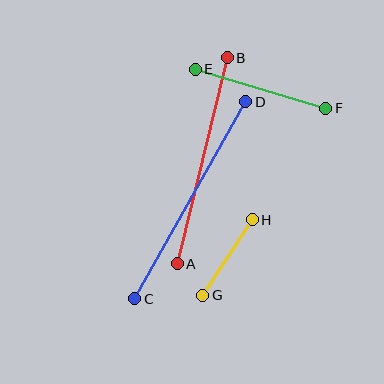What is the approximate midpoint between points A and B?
The midpoint is at approximately (202, 161) pixels.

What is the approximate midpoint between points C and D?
The midpoint is at approximately (190, 200) pixels.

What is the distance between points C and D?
The distance is approximately 226 pixels.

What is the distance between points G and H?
The distance is approximately 90 pixels.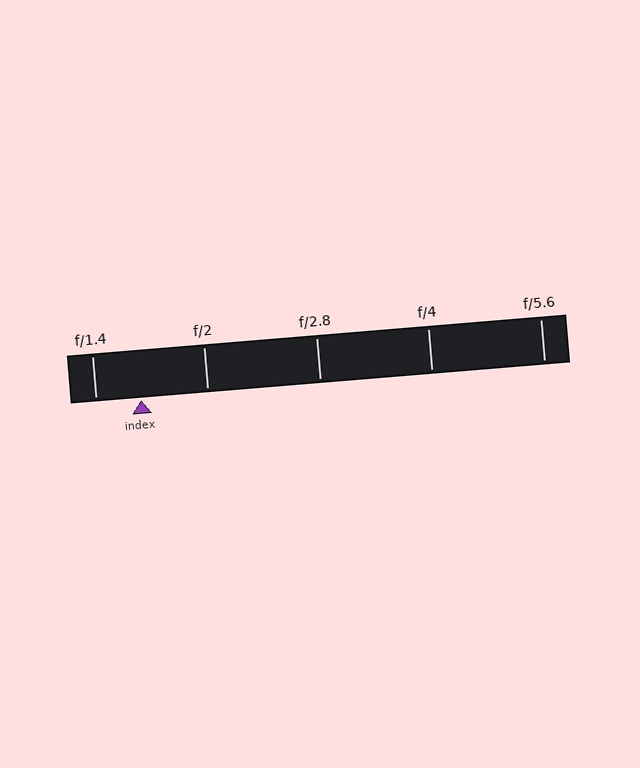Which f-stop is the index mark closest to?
The index mark is closest to f/1.4.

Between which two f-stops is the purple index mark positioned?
The index mark is between f/1.4 and f/2.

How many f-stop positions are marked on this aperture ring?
There are 5 f-stop positions marked.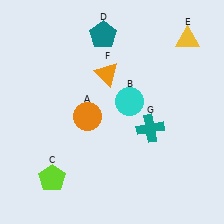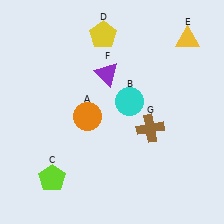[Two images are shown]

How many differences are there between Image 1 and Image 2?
There are 3 differences between the two images.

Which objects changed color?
D changed from teal to yellow. F changed from orange to purple. G changed from teal to brown.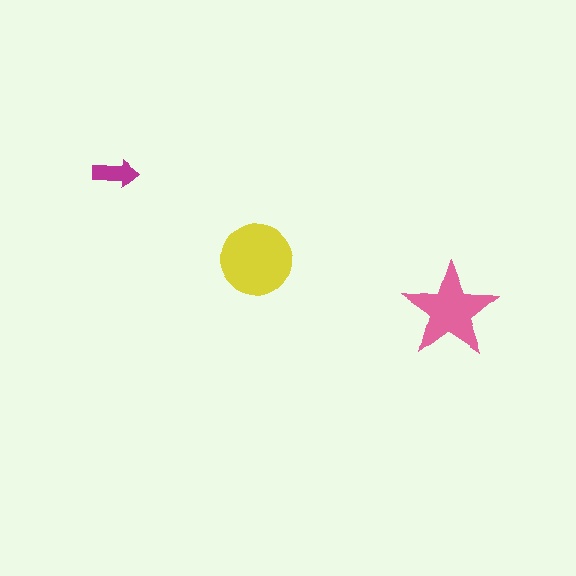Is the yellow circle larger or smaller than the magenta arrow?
Larger.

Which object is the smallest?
The magenta arrow.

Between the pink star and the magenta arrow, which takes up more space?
The pink star.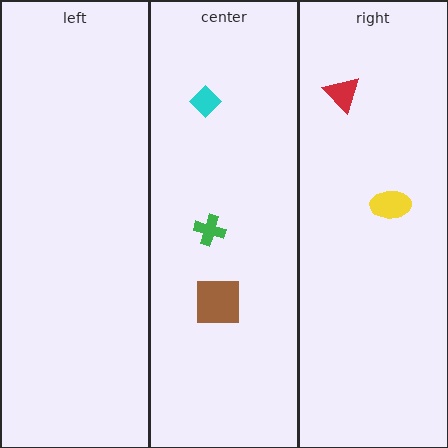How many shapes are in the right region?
2.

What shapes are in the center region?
The brown square, the green cross, the cyan diamond.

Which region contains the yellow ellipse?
The right region.